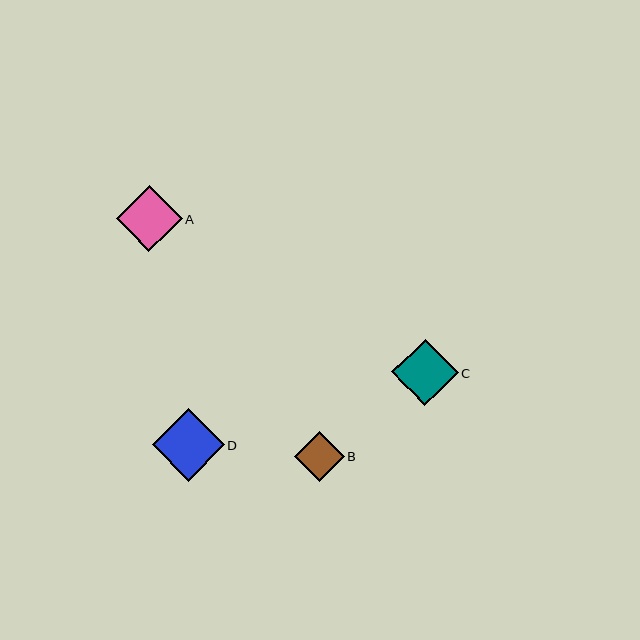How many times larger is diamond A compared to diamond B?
Diamond A is approximately 1.3 times the size of diamond B.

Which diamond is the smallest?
Diamond B is the smallest with a size of approximately 50 pixels.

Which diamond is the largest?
Diamond D is the largest with a size of approximately 72 pixels.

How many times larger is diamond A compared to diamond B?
Diamond A is approximately 1.3 times the size of diamond B.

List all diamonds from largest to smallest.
From largest to smallest: D, C, A, B.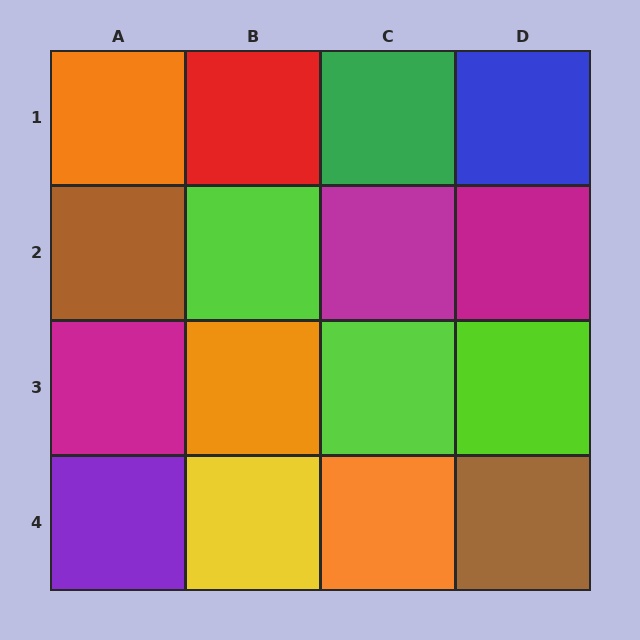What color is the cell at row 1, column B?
Red.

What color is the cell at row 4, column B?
Yellow.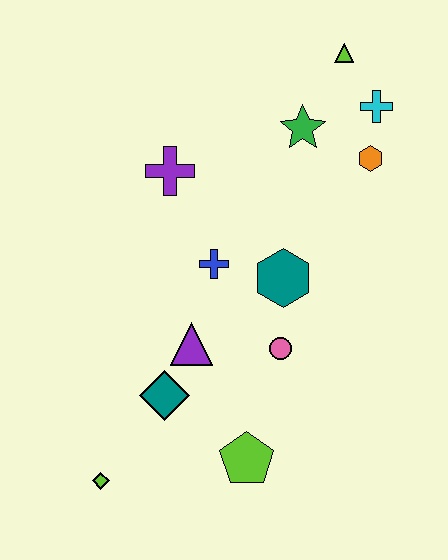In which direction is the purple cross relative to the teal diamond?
The purple cross is above the teal diamond.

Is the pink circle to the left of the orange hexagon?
Yes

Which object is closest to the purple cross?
The blue cross is closest to the purple cross.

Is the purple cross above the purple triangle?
Yes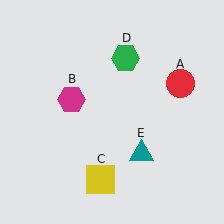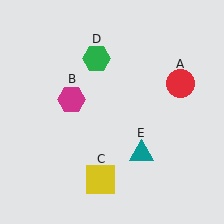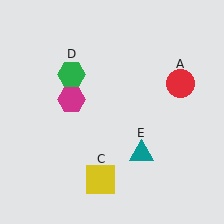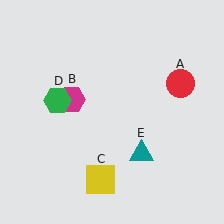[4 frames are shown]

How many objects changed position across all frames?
1 object changed position: green hexagon (object D).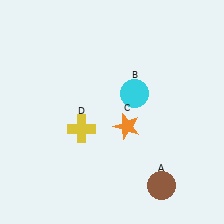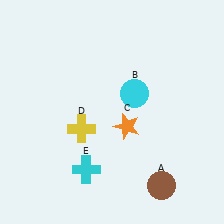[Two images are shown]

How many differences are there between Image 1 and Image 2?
There is 1 difference between the two images.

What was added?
A cyan cross (E) was added in Image 2.